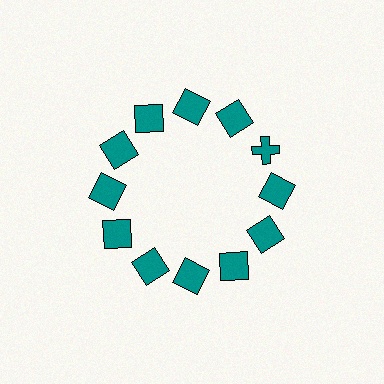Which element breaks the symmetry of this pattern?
The teal cross at roughly the 2 o'clock position breaks the symmetry. All other shapes are teal squares.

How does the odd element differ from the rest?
It has a different shape: cross instead of square.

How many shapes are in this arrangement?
There are 12 shapes arranged in a ring pattern.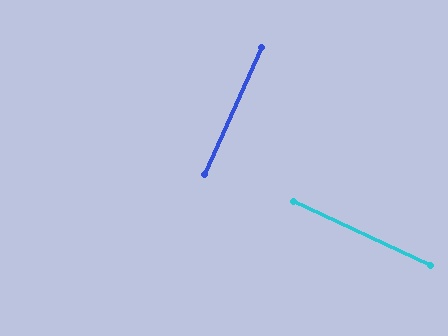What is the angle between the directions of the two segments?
Approximately 89 degrees.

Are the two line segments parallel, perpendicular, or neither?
Perpendicular — they meet at approximately 89°.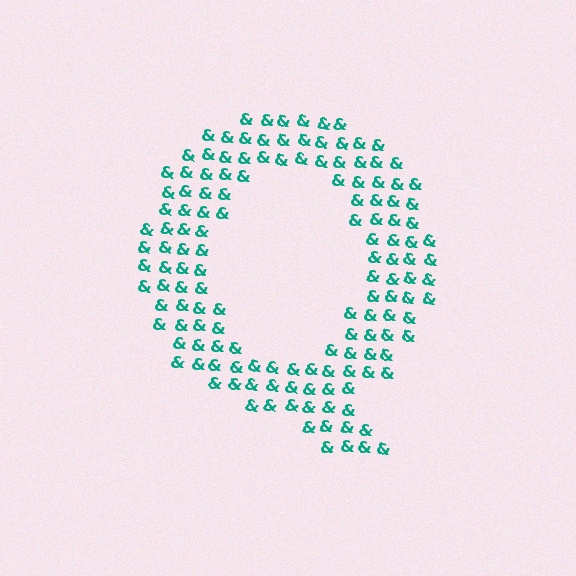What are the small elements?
The small elements are ampersands.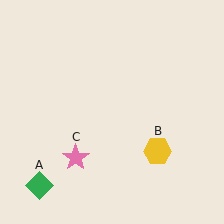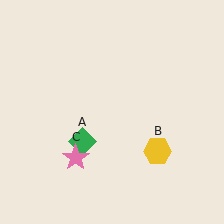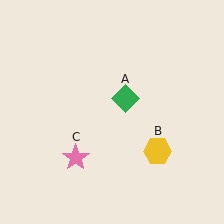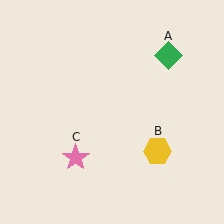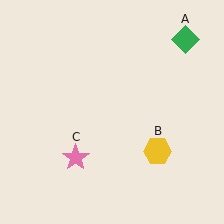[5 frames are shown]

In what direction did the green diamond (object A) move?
The green diamond (object A) moved up and to the right.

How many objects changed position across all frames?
1 object changed position: green diamond (object A).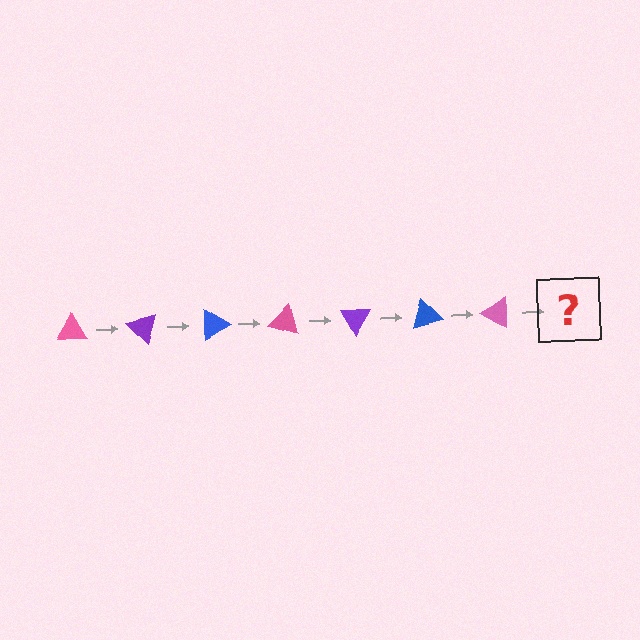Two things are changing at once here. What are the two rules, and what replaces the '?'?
The two rules are that it rotates 45 degrees each step and the color cycles through pink, purple, and blue. The '?' should be a purple triangle, rotated 315 degrees from the start.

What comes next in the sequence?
The next element should be a purple triangle, rotated 315 degrees from the start.